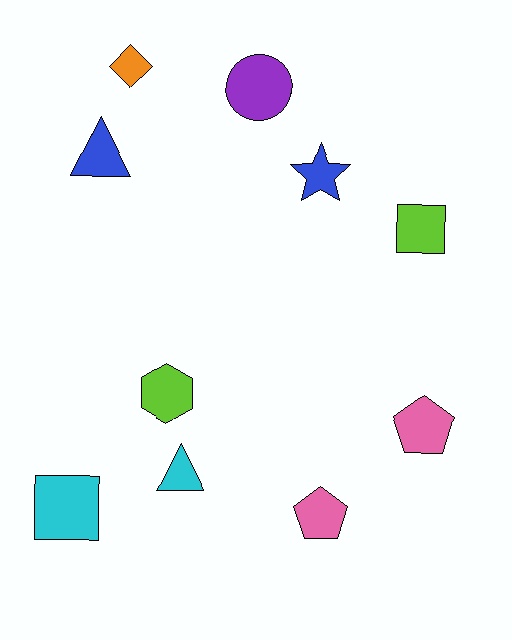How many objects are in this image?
There are 10 objects.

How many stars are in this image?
There is 1 star.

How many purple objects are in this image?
There is 1 purple object.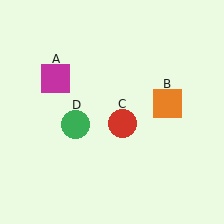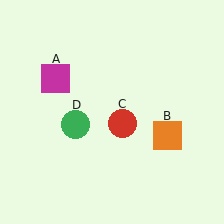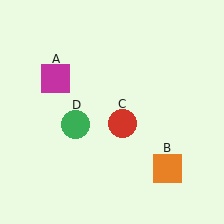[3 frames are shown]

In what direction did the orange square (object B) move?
The orange square (object B) moved down.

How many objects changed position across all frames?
1 object changed position: orange square (object B).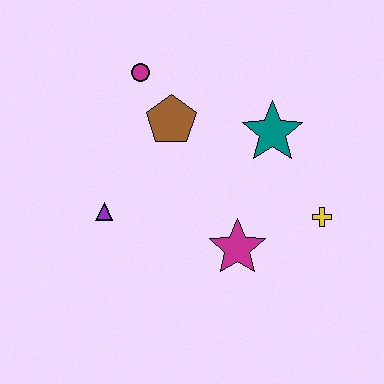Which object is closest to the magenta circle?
The brown pentagon is closest to the magenta circle.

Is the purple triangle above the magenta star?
Yes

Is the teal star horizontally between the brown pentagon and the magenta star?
No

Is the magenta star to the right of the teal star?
No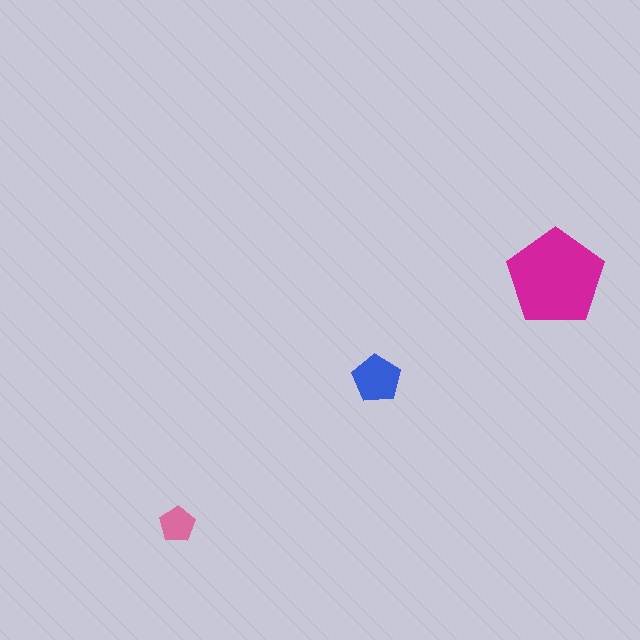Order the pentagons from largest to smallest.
the magenta one, the blue one, the pink one.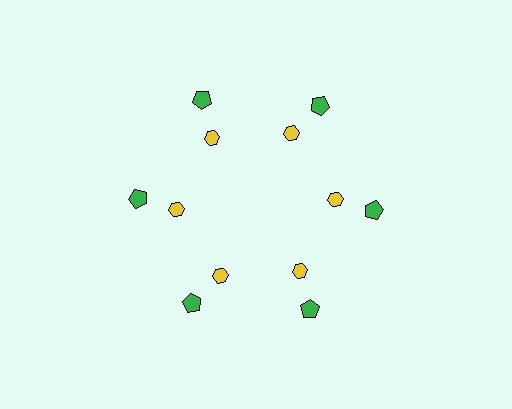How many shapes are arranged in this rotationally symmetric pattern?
There are 12 shapes, arranged in 6 groups of 2.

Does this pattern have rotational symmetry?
Yes, this pattern has 6-fold rotational symmetry. It looks the same after rotating 60 degrees around the center.